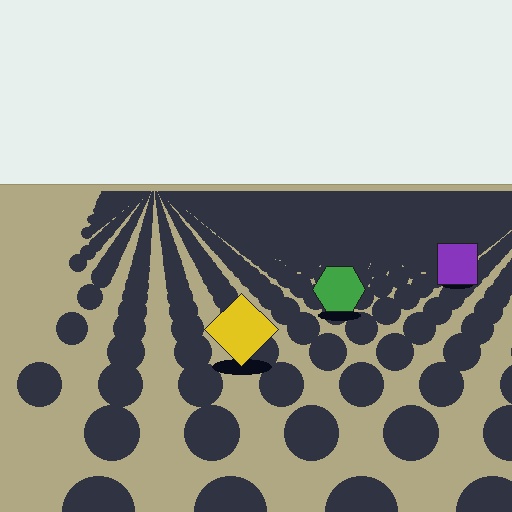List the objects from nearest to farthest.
From nearest to farthest: the yellow diamond, the green hexagon, the purple square.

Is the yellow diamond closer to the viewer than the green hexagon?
Yes. The yellow diamond is closer — you can tell from the texture gradient: the ground texture is coarser near it.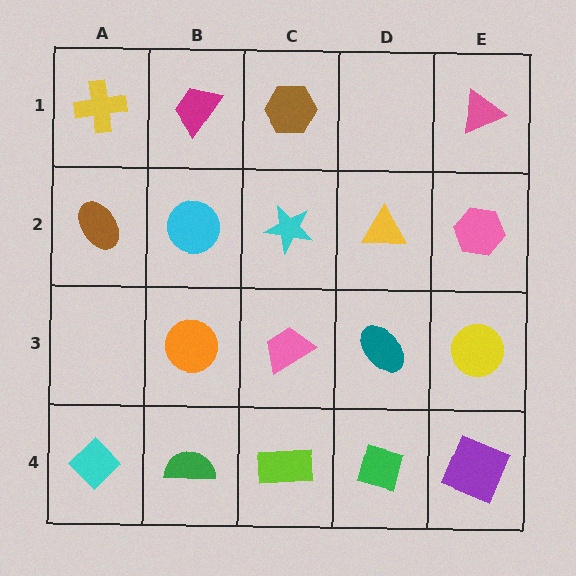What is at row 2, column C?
A cyan star.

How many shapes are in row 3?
4 shapes.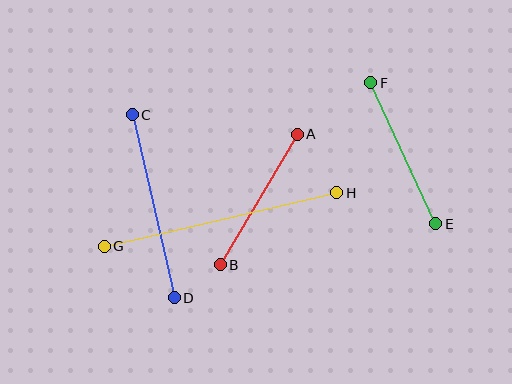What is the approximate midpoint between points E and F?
The midpoint is at approximately (403, 153) pixels.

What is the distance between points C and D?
The distance is approximately 188 pixels.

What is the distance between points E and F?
The distance is approximately 155 pixels.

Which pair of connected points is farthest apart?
Points G and H are farthest apart.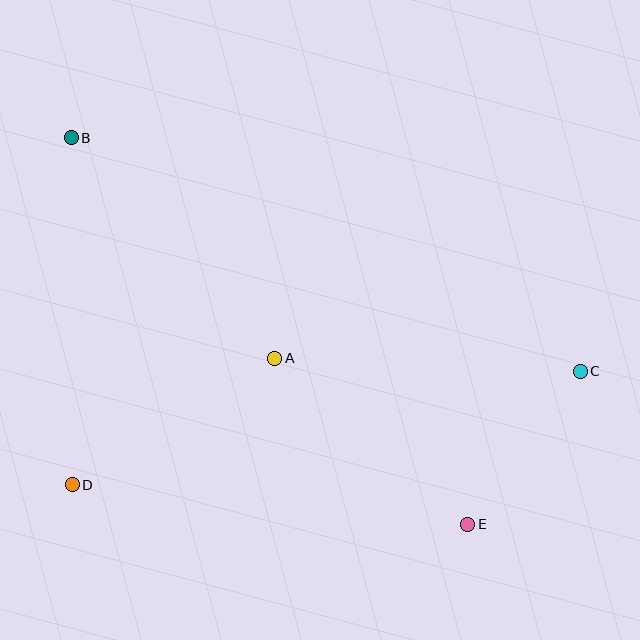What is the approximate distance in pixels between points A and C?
The distance between A and C is approximately 306 pixels.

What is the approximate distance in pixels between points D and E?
The distance between D and E is approximately 397 pixels.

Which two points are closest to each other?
Points C and E are closest to each other.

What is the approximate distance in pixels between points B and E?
The distance between B and E is approximately 554 pixels.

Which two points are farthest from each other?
Points B and C are farthest from each other.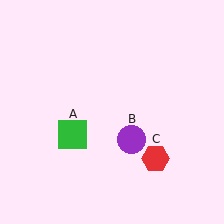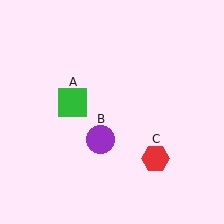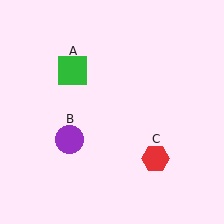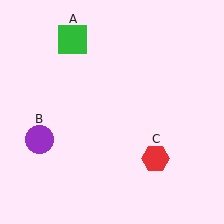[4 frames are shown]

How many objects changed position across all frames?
2 objects changed position: green square (object A), purple circle (object B).